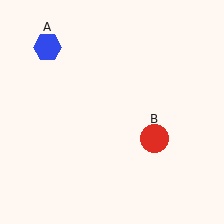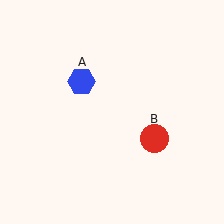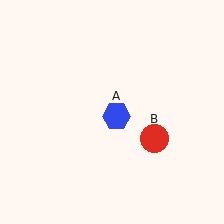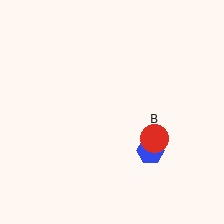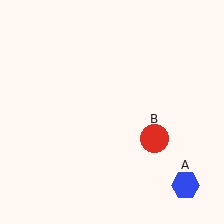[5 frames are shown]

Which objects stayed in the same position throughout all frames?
Red circle (object B) remained stationary.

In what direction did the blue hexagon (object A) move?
The blue hexagon (object A) moved down and to the right.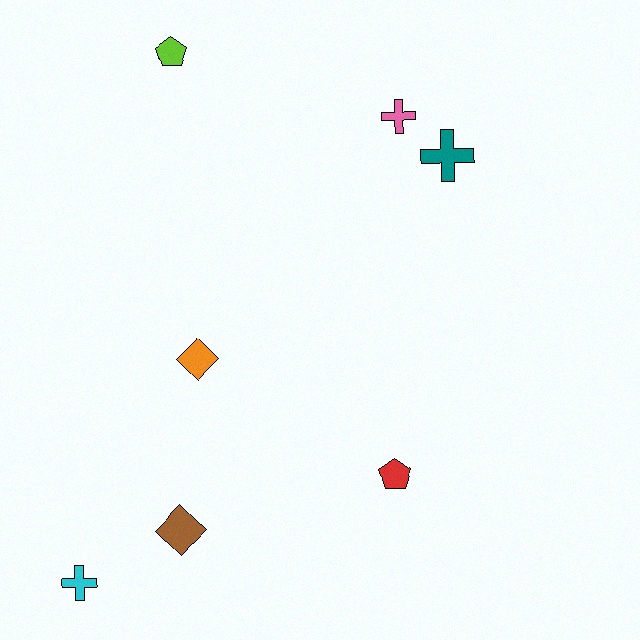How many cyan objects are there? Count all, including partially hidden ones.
There is 1 cyan object.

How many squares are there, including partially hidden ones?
There are no squares.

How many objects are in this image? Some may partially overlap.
There are 7 objects.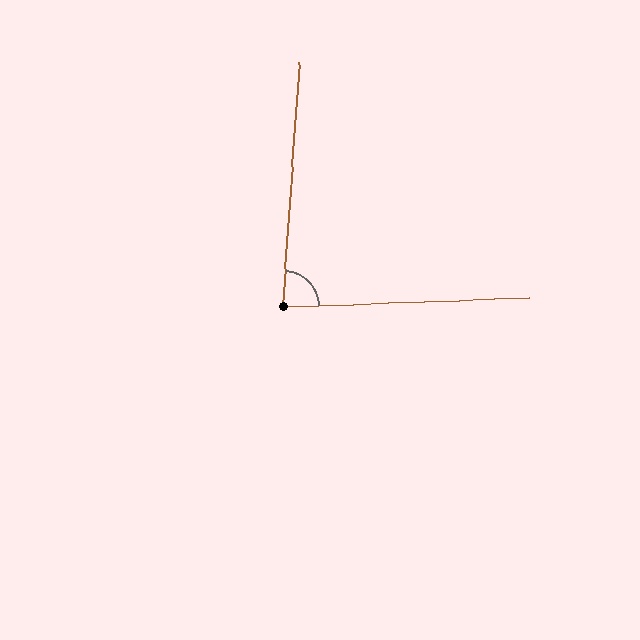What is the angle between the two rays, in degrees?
Approximately 84 degrees.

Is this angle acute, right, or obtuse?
It is acute.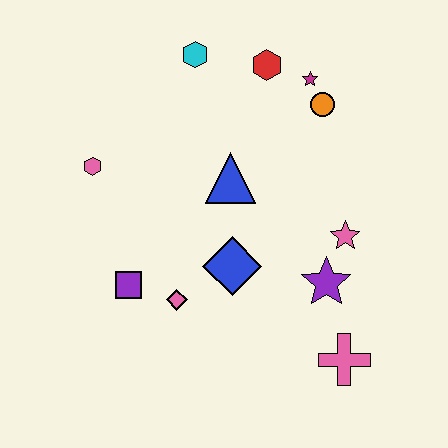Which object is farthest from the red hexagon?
The pink cross is farthest from the red hexagon.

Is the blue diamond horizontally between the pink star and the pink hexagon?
Yes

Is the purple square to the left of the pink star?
Yes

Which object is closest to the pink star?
The purple star is closest to the pink star.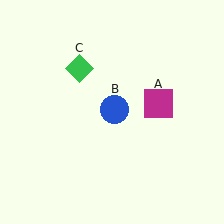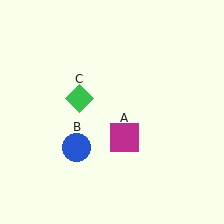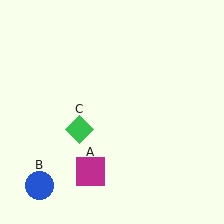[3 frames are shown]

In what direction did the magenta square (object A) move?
The magenta square (object A) moved down and to the left.